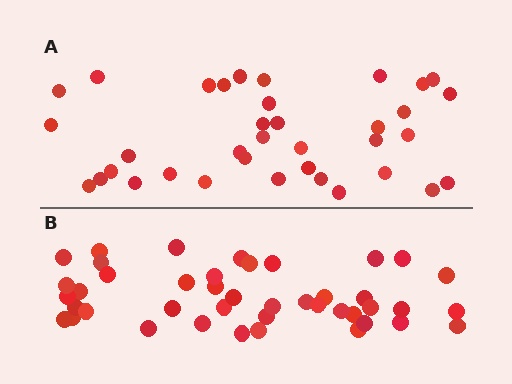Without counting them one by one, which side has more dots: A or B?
Region B (the bottom region) has more dots.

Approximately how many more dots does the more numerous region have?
Region B has roughly 8 or so more dots than region A.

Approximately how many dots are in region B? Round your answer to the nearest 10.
About 40 dots. (The exact count is 43, which rounds to 40.)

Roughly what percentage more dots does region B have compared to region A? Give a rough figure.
About 20% more.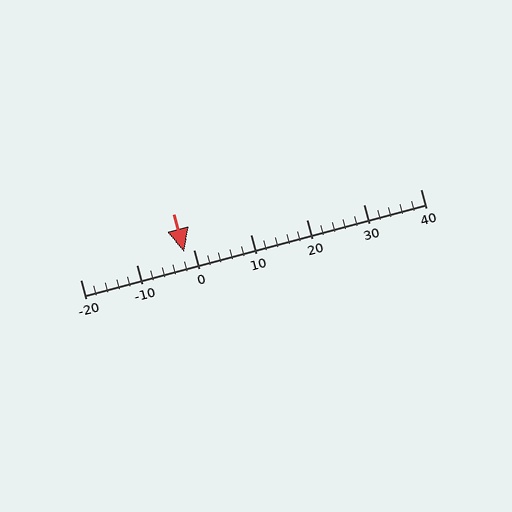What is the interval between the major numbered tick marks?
The major tick marks are spaced 10 units apart.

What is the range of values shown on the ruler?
The ruler shows values from -20 to 40.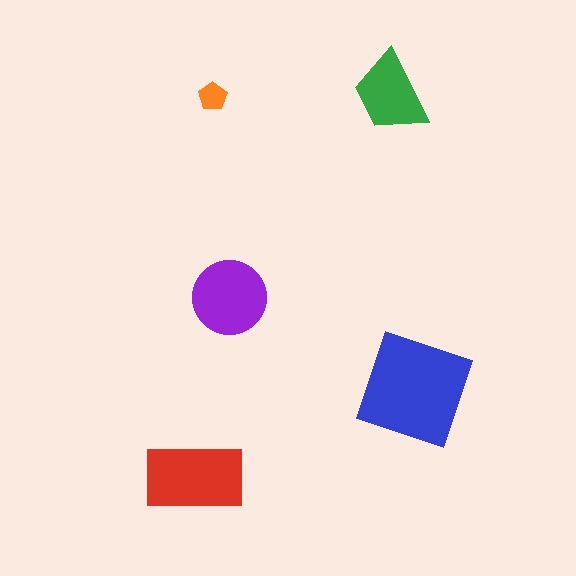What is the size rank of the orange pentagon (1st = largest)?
5th.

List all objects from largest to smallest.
The blue diamond, the red rectangle, the purple circle, the green trapezoid, the orange pentagon.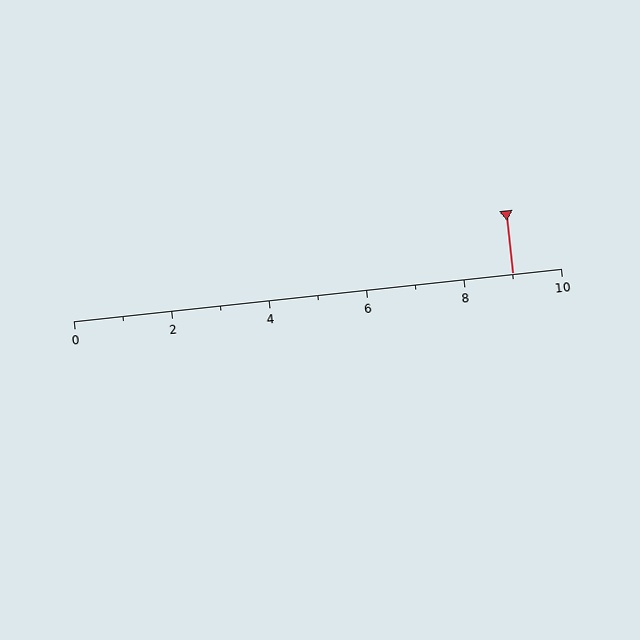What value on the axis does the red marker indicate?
The marker indicates approximately 9.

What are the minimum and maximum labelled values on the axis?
The axis runs from 0 to 10.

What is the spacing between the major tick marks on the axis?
The major ticks are spaced 2 apart.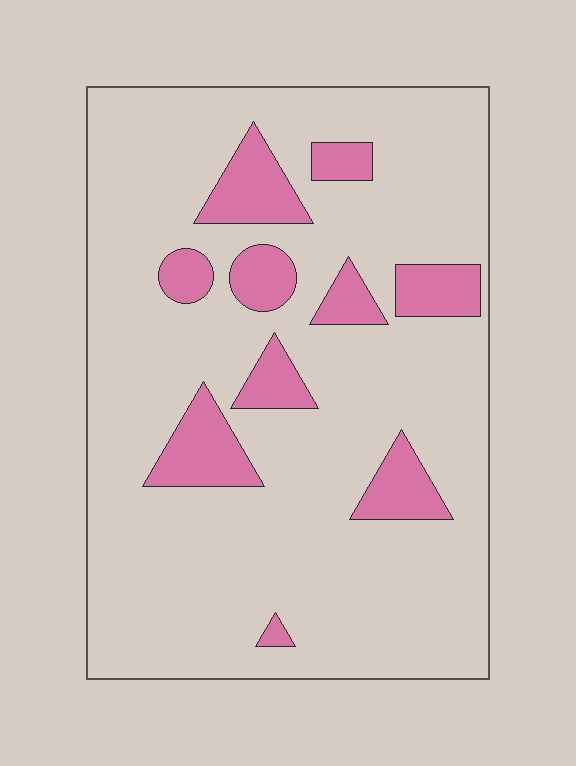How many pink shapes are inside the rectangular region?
10.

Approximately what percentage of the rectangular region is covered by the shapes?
Approximately 15%.